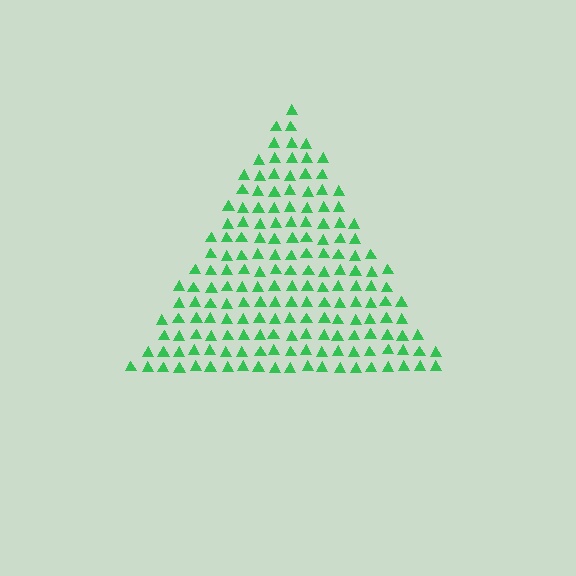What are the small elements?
The small elements are triangles.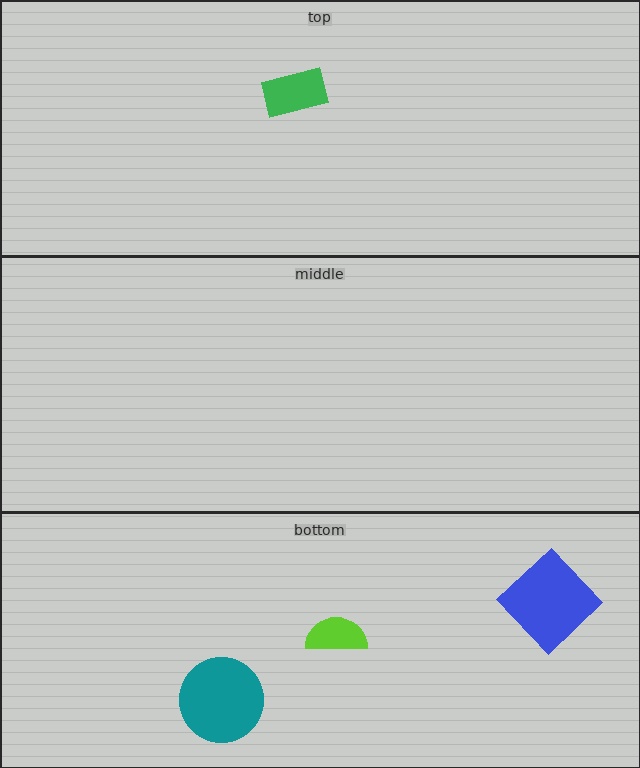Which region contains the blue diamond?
The bottom region.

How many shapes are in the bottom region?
3.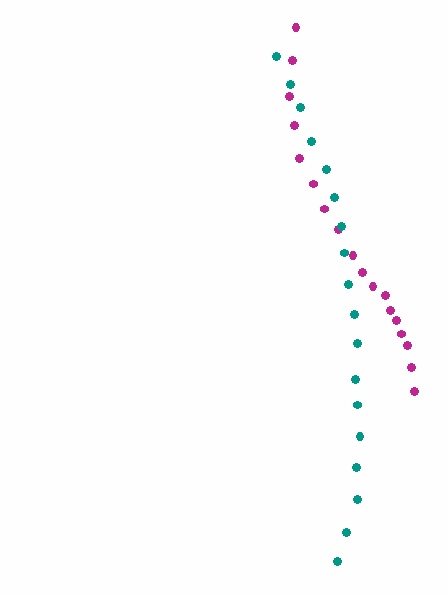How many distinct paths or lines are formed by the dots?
There are 2 distinct paths.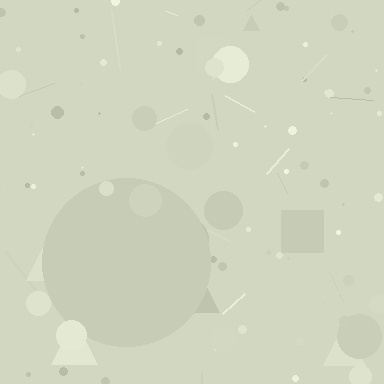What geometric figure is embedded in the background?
A circle is embedded in the background.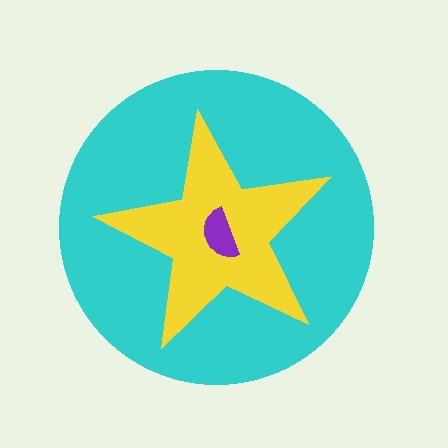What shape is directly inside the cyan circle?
The yellow star.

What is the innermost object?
The purple semicircle.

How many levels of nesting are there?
3.